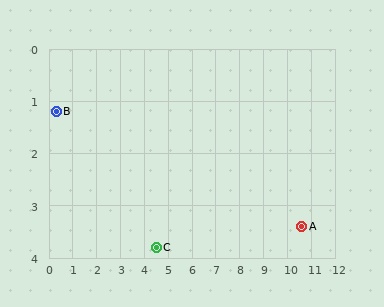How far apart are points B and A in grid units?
Points B and A are about 10.5 grid units apart.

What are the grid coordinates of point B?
Point B is at approximately (0.3, 1.2).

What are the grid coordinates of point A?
Point A is at approximately (10.6, 3.4).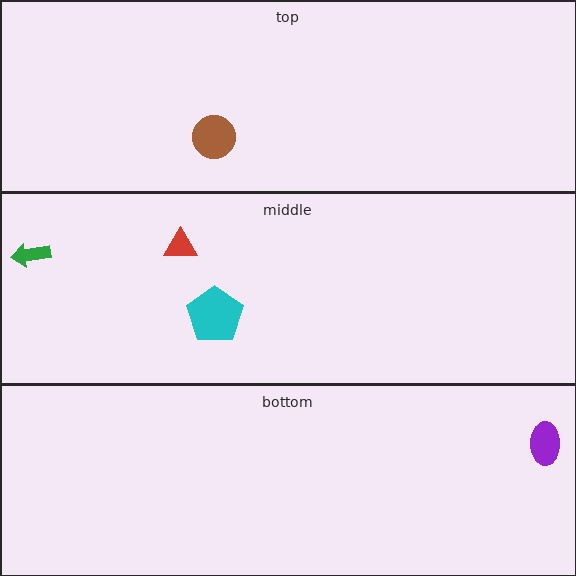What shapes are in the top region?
The brown circle.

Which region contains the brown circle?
The top region.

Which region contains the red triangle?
The middle region.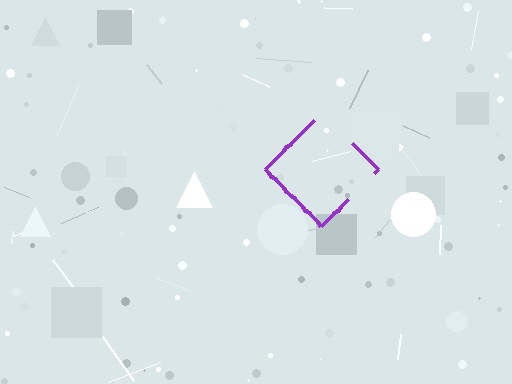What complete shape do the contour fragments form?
The contour fragments form a diamond.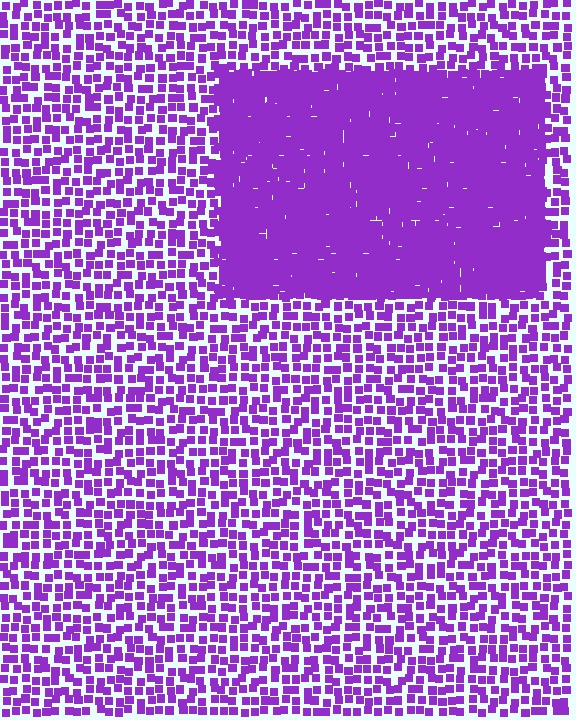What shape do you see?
I see a rectangle.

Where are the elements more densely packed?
The elements are more densely packed inside the rectangle boundary.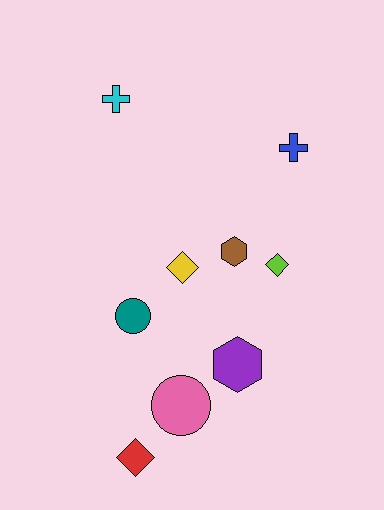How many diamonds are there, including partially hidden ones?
There are 3 diamonds.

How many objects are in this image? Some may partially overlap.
There are 9 objects.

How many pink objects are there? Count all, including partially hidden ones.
There is 1 pink object.